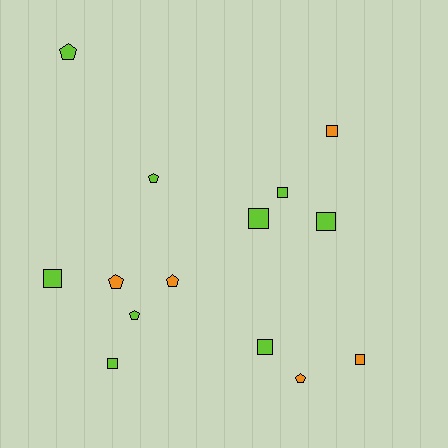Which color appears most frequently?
Lime, with 9 objects.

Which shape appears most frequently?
Square, with 8 objects.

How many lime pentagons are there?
There are 3 lime pentagons.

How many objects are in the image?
There are 14 objects.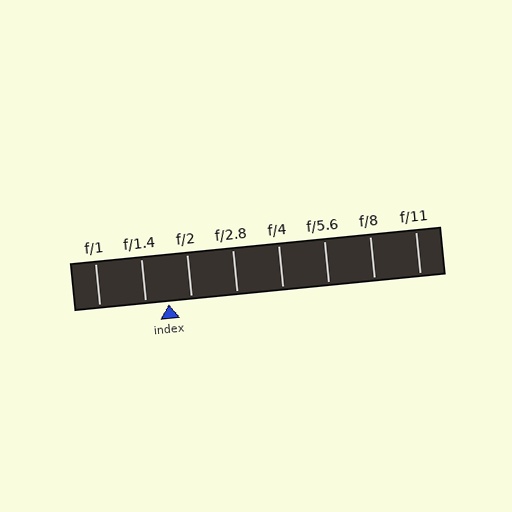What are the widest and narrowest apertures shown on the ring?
The widest aperture shown is f/1 and the narrowest is f/11.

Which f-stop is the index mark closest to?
The index mark is closest to f/2.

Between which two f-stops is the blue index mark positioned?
The index mark is between f/1.4 and f/2.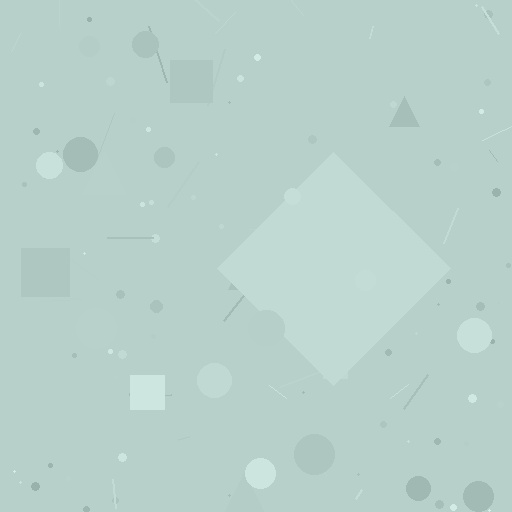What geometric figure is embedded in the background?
A diamond is embedded in the background.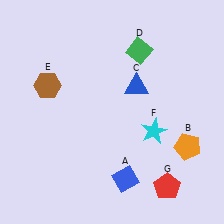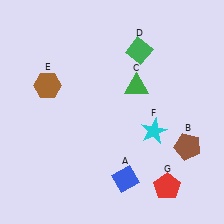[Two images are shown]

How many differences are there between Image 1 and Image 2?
There are 2 differences between the two images.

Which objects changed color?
B changed from orange to brown. C changed from blue to green.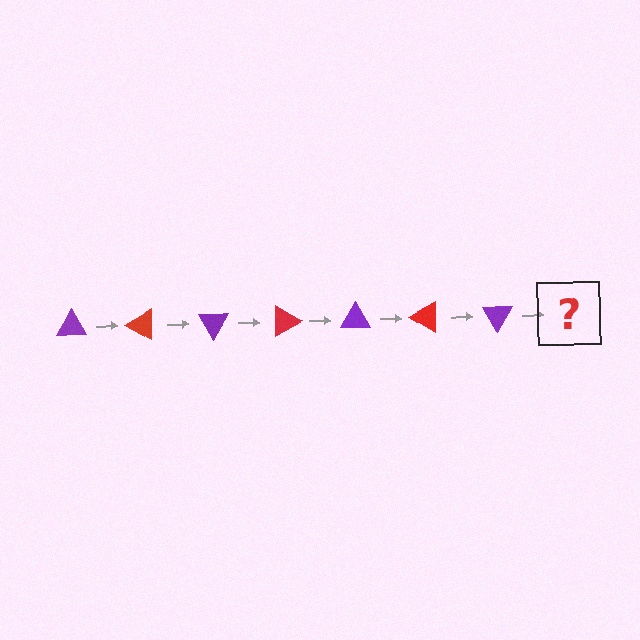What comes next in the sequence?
The next element should be a red triangle, rotated 210 degrees from the start.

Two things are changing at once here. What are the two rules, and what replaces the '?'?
The two rules are that it rotates 30 degrees each step and the color cycles through purple and red. The '?' should be a red triangle, rotated 210 degrees from the start.